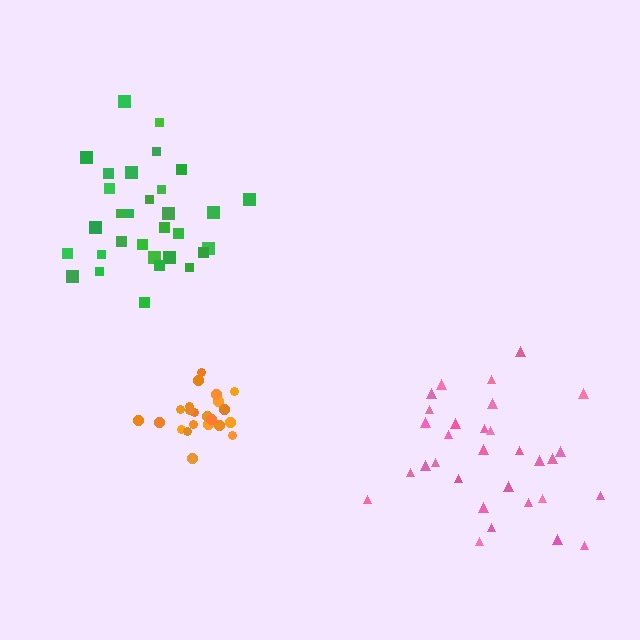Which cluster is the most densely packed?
Orange.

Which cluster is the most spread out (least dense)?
Pink.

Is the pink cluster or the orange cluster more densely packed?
Orange.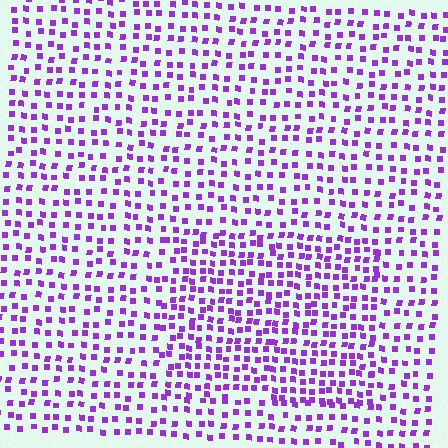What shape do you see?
I see a rectangle.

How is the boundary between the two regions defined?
The boundary is defined by a change in element density (approximately 1.6x ratio). All elements are the same color, size, and shape.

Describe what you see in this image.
The image contains small purple elements arranged at two different densities. A rectangle-shaped region is visible where the elements are more densely packed than the surrounding area.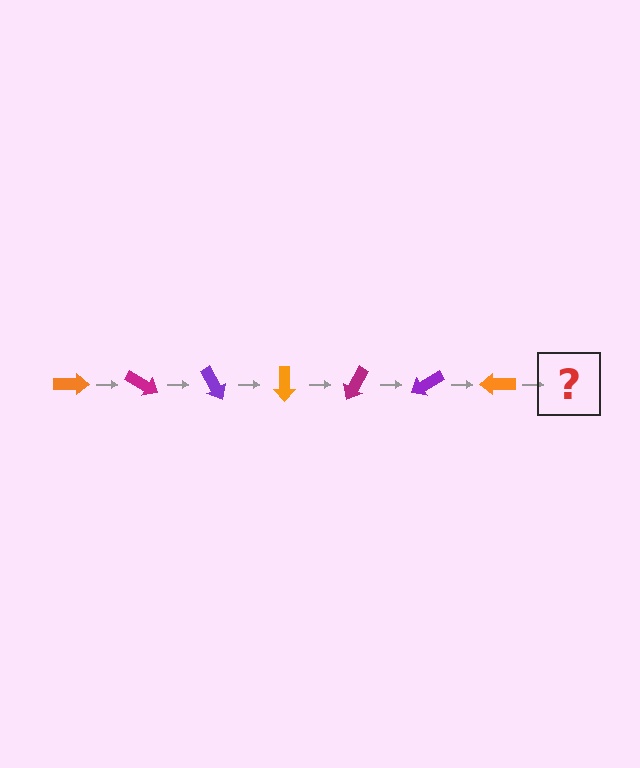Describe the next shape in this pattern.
It should be a magenta arrow, rotated 210 degrees from the start.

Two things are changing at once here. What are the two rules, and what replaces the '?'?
The two rules are that it rotates 30 degrees each step and the color cycles through orange, magenta, and purple. The '?' should be a magenta arrow, rotated 210 degrees from the start.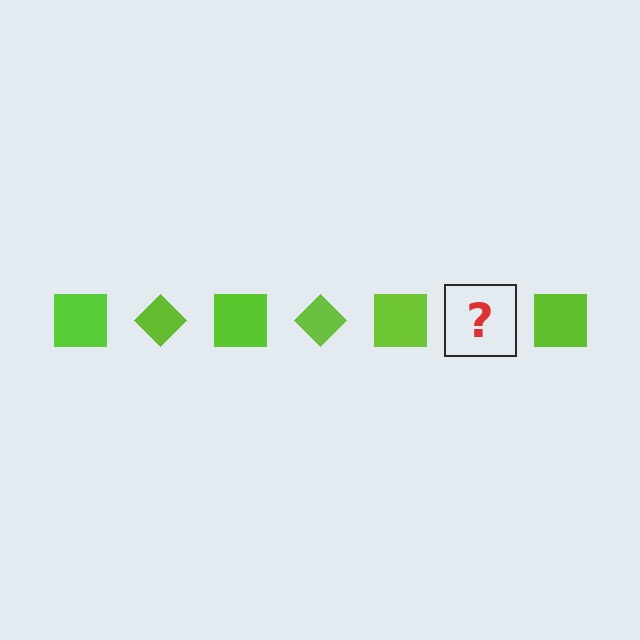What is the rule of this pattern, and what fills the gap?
The rule is that the pattern cycles through square, diamond shapes in lime. The gap should be filled with a lime diamond.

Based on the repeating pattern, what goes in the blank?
The blank should be a lime diamond.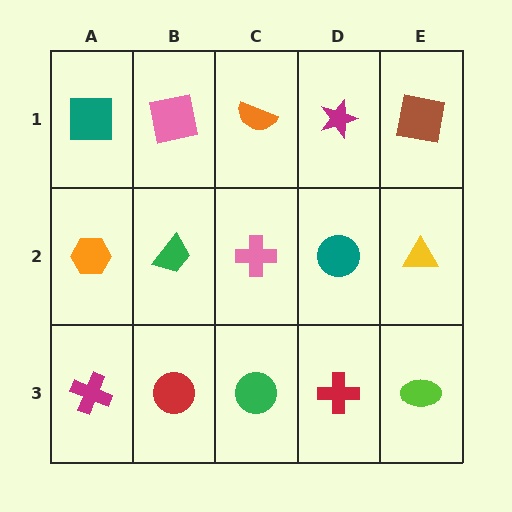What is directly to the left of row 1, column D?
An orange semicircle.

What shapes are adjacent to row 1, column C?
A pink cross (row 2, column C), a pink square (row 1, column B), a magenta star (row 1, column D).